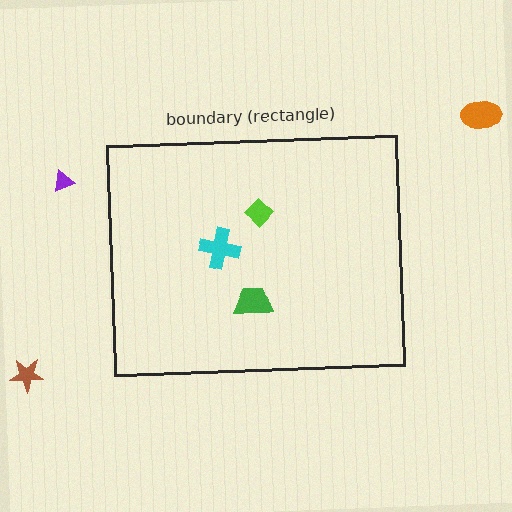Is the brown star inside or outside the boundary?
Outside.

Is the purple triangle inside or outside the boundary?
Outside.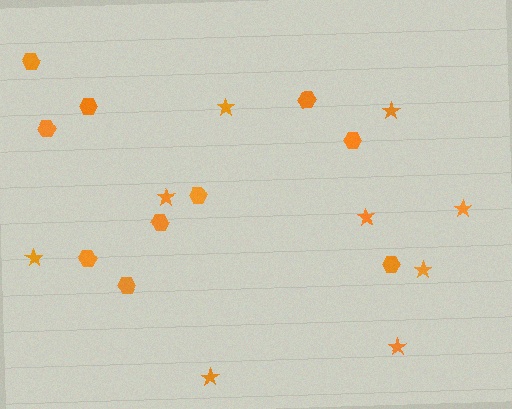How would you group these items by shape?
There are 2 groups: one group of hexagons (10) and one group of stars (9).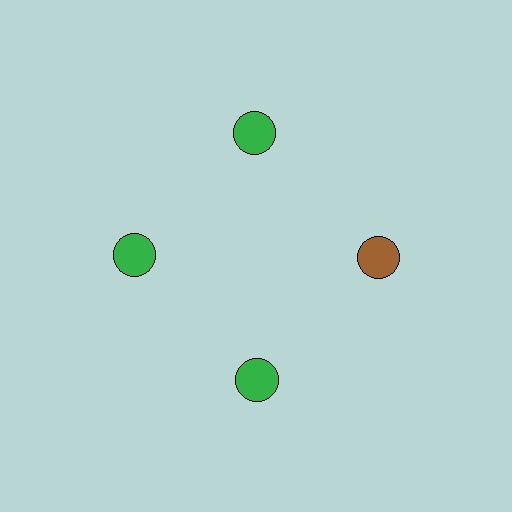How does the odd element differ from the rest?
It has a different color: brown instead of green.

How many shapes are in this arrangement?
There are 4 shapes arranged in a ring pattern.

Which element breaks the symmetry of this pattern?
The brown circle at roughly the 3 o'clock position breaks the symmetry. All other shapes are green circles.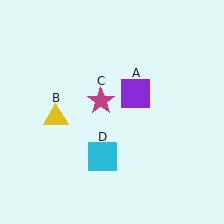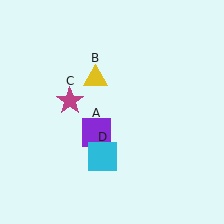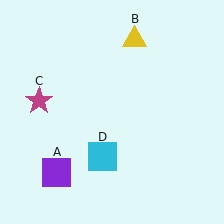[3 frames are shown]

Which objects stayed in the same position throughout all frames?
Cyan square (object D) remained stationary.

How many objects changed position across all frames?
3 objects changed position: purple square (object A), yellow triangle (object B), magenta star (object C).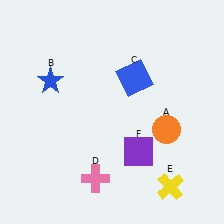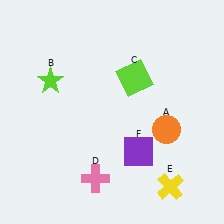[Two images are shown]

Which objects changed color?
B changed from blue to lime. C changed from blue to lime.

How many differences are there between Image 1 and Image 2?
There are 2 differences between the two images.